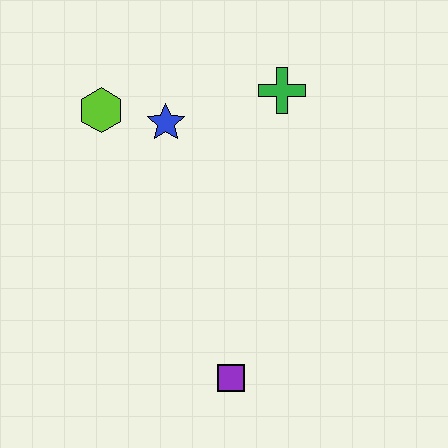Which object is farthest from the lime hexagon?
The purple square is farthest from the lime hexagon.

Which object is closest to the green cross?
The blue star is closest to the green cross.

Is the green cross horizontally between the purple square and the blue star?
No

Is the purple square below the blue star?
Yes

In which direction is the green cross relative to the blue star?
The green cross is to the right of the blue star.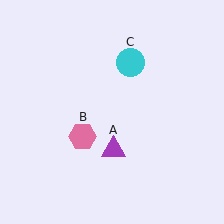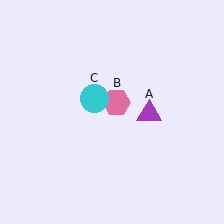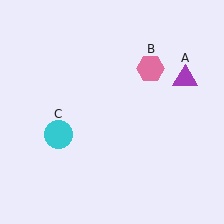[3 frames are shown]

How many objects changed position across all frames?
3 objects changed position: purple triangle (object A), pink hexagon (object B), cyan circle (object C).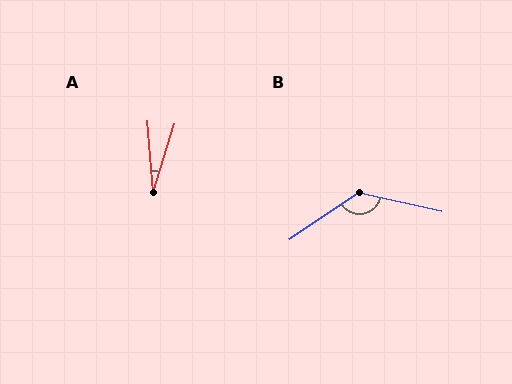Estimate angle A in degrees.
Approximately 21 degrees.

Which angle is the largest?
B, at approximately 133 degrees.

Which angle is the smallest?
A, at approximately 21 degrees.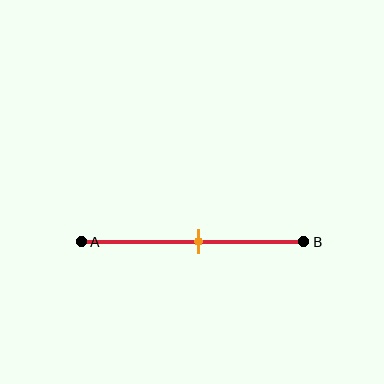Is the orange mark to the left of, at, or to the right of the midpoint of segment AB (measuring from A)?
The orange mark is approximately at the midpoint of segment AB.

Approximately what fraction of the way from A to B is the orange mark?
The orange mark is approximately 55% of the way from A to B.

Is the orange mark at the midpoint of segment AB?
Yes, the mark is approximately at the midpoint.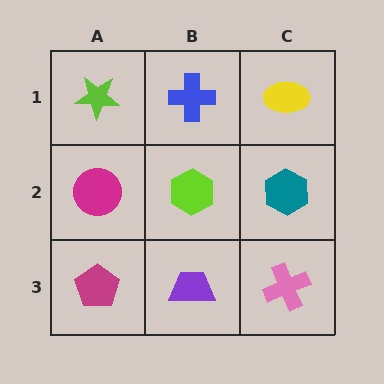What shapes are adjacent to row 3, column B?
A lime hexagon (row 2, column B), a magenta pentagon (row 3, column A), a pink cross (row 3, column C).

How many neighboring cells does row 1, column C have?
2.